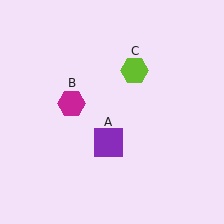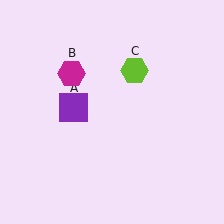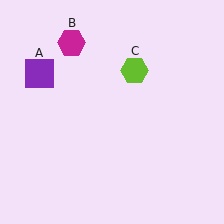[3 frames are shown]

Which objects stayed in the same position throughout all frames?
Lime hexagon (object C) remained stationary.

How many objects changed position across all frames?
2 objects changed position: purple square (object A), magenta hexagon (object B).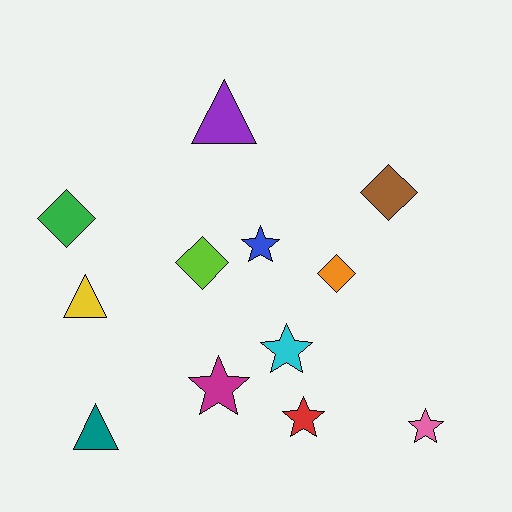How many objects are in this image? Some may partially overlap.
There are 12 objects.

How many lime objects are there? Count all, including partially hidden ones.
There is 1 lime object.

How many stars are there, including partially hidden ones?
There are 5 stars.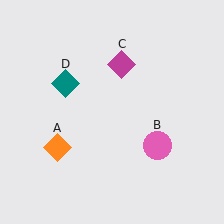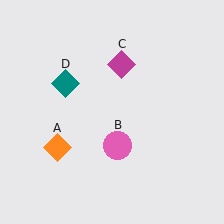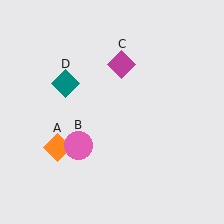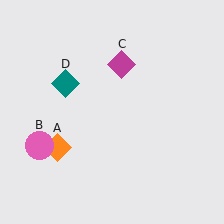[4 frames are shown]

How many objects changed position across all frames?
1 object changed position: pink circle (object B).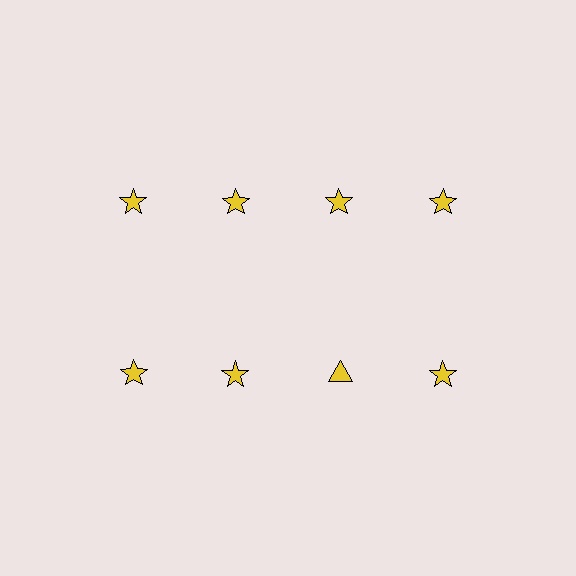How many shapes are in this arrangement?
There are 8 shapes arranged in a grid pattern.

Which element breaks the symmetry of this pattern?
The yellow triangle in the second row, center column breaks the symmetry. All other shapes are yellow stars.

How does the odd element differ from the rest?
It has a different shape: triangle instead of star.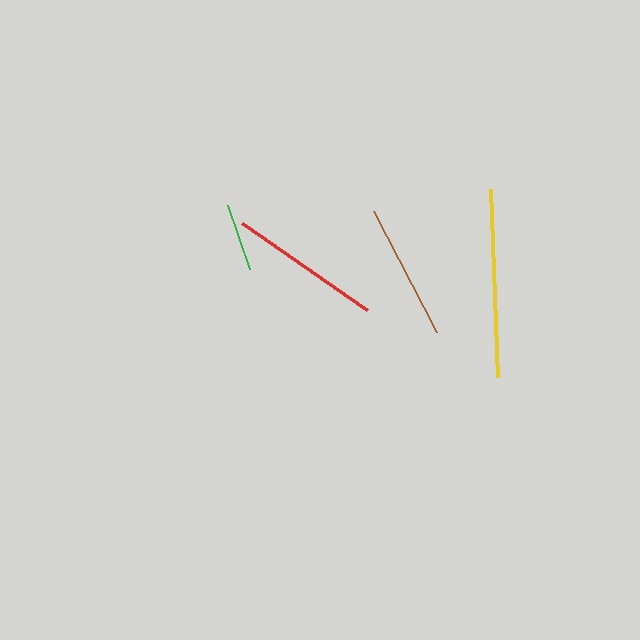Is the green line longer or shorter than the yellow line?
The yellow line is longer than the green line.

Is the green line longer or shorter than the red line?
The red line is longer than the green line.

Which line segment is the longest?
The yellow line is the longest at approximately 187 pixels.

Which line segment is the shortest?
The green line is the shortest at approximately 67 pixels.